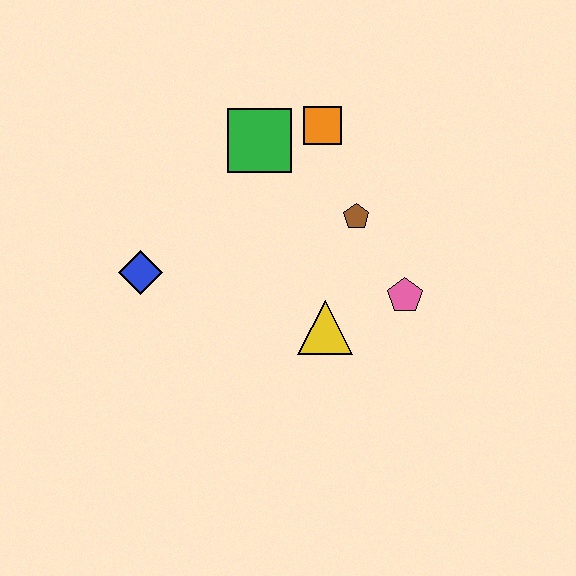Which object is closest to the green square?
The orange square is closest to the green square.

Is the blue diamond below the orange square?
Yes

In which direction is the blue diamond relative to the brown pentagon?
The blue diamond is to the left of the brown pentagon.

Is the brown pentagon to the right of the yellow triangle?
Yes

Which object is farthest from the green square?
The pink pentagon is farthest from the green square.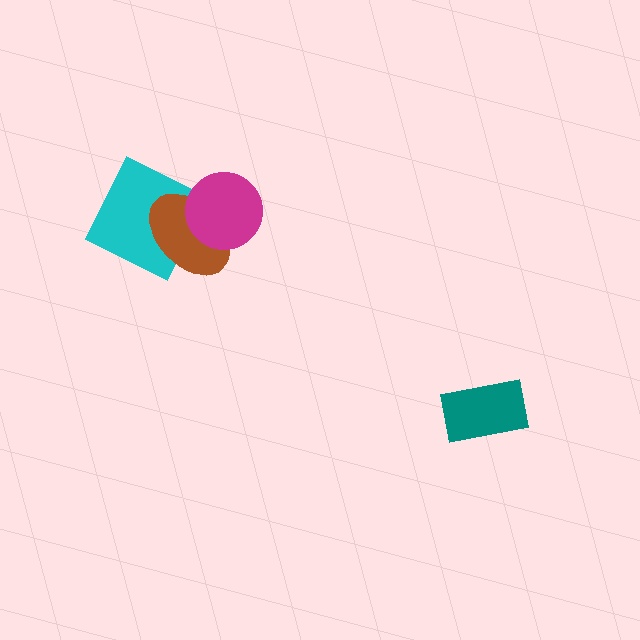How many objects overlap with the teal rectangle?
0 objects overlap with the teal rectangle.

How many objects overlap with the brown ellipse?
2 objects overlap with the brown ellipse.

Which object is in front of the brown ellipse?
The magenta circle is in front of the brown ellipse.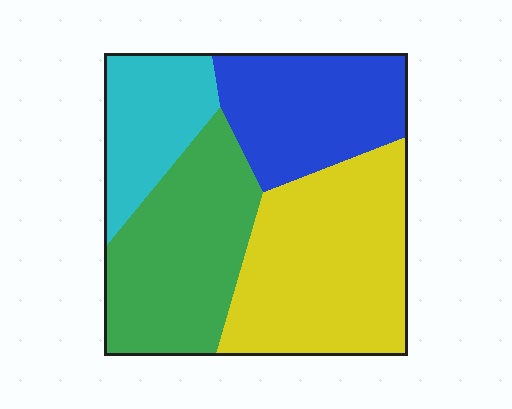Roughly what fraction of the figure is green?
Green covers about 30% of the figure.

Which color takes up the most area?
Yellow, at roughly 35%.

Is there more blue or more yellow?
Yellow.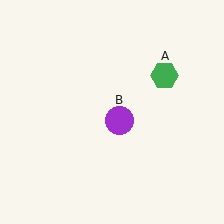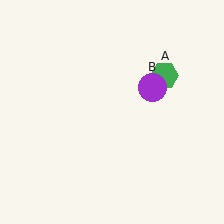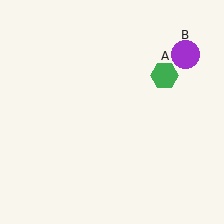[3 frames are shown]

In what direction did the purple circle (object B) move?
The purple circle (object B) moved up and to the right.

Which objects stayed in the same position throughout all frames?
Green hexagon (object A) remained stationary.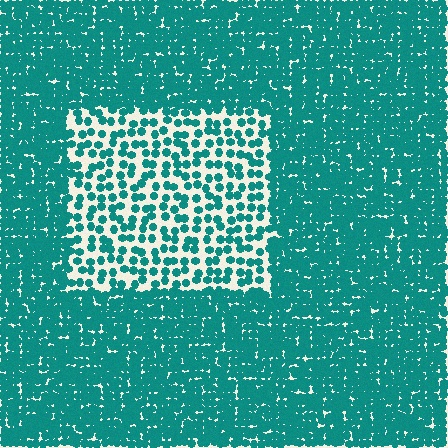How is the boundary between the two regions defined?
The boundary is defined by a change in element density (approximately 2.5x ratio). All elements are the same color, size, and shape.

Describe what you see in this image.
The image contains small teal elements arranged at two different densities. A rectangle-shaped region is visible where the elements are less densely packed than the surrounding area.